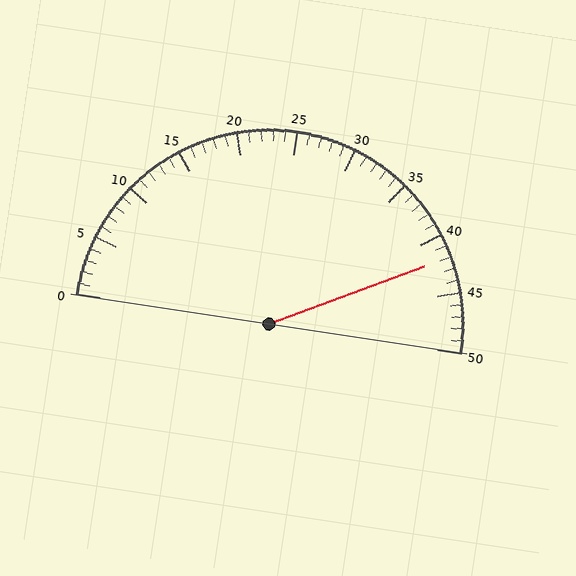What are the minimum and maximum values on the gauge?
The gauge ranges from 0 to 50.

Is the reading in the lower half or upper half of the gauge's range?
The reading is in the upper half of the range (0 to 50).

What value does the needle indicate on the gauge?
The needle indicates approximately 42.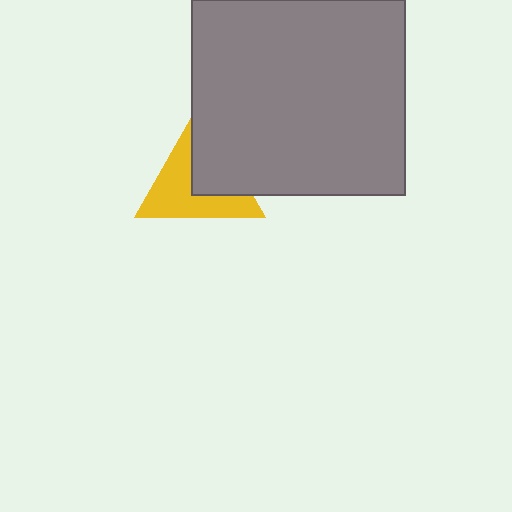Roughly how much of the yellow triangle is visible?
About half of it is visible (roughly 58%).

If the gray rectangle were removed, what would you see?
You would see the complete yellow triangle.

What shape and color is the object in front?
The object in front is a gray rectangle.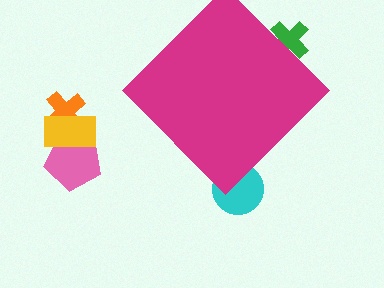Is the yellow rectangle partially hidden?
No, the yellow rectangle is fully visible.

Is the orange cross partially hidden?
No, the orange cross is fully visible.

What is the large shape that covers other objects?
A magenta diamond.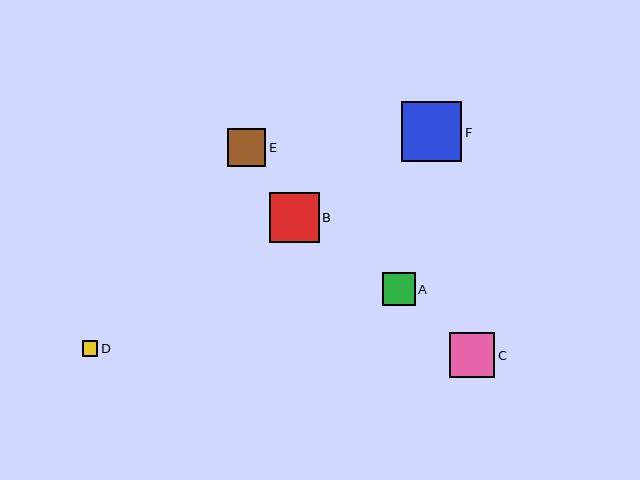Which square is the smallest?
Square D is the smallest with a size of approximately 15 pixels.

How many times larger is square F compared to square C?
Square F is approximately 1.3 times the size of square C.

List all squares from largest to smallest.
From largest to smallest: F, B, C, E, A, D.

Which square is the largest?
Square F is the largest with a size of approximately 60 pixels.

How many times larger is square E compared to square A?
Square E is approximately 1.2 times the size of square A.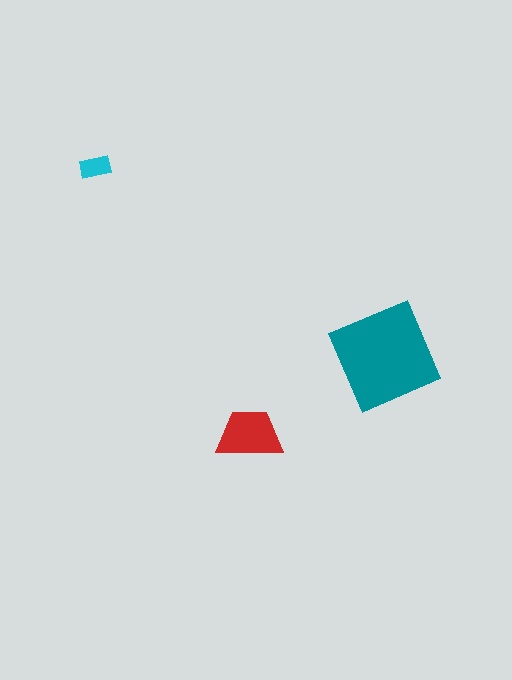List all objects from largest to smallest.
The teal diamond, the red trapezoid, the cyan rectangle.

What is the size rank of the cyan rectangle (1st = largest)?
3rd.